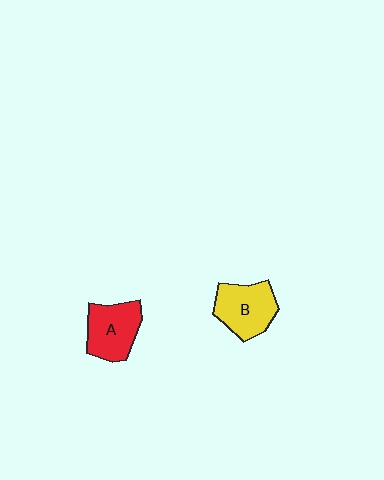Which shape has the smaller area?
Shape A (red).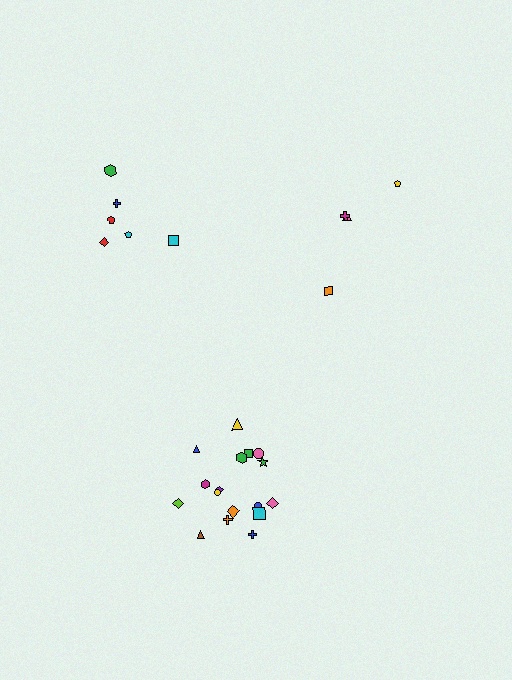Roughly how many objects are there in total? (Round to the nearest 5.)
Roughly 30 objects in total.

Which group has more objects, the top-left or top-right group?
The top-left group.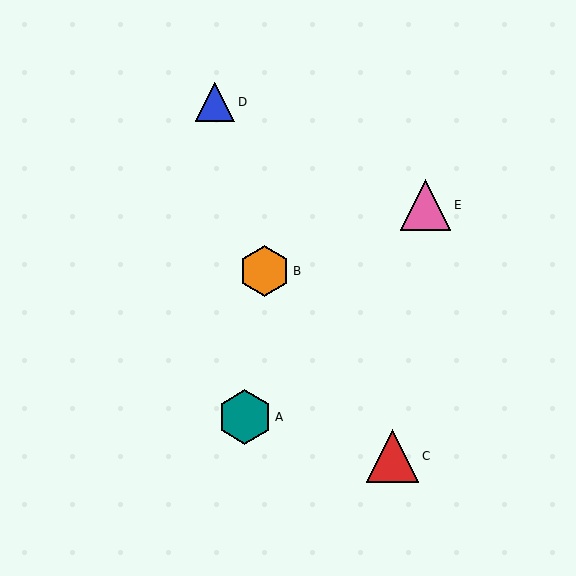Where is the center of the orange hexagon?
The center of the orange hexagon is at (265, 271).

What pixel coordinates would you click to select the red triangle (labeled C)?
Click at (392, 456) to select the red triangle C.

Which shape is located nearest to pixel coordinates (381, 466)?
The red triangle (labeled C) at (392, 456) is nearest to that location.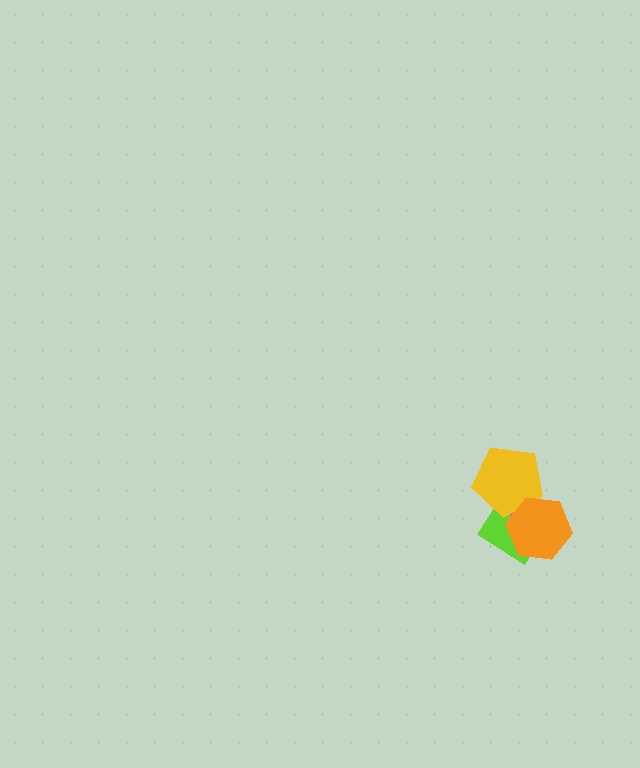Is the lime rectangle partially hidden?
Yes, it is partially covered by another shape.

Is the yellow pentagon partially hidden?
Yes, it is partially covered by another shape.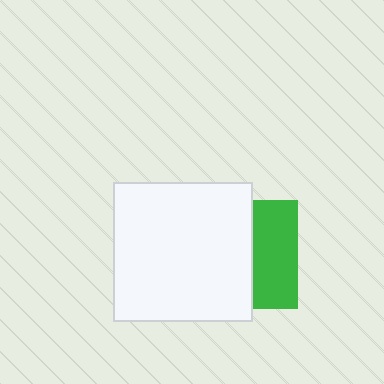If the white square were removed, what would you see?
You would see the complete green square.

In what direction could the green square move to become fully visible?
The green square could move right. That would shift it out from behind the white square entirely.